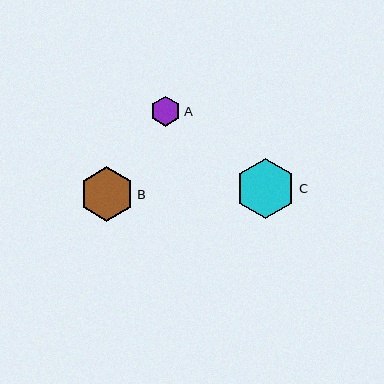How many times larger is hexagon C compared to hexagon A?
Hexagon C is approximately 2.0 times the size of hexagon A.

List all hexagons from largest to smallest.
From largest to smallest: C, B, A.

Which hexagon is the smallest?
Hexagon A is the smallest with a size of approximately 30 pixels.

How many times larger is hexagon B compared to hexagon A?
Hexagon B is approximately 1.8 times the size of hexagon A.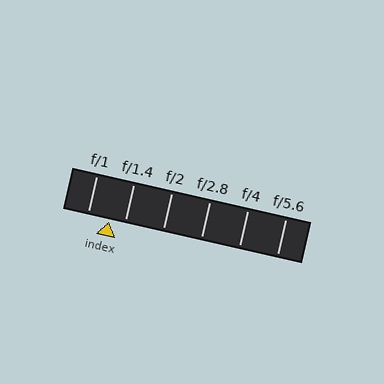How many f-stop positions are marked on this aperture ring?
There are 6 f-stop positions marked.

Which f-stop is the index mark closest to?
The index mark is closest to f/1.4.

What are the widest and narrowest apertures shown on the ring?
The widest aperture shown is f/1 and the narrowest is f/5.6.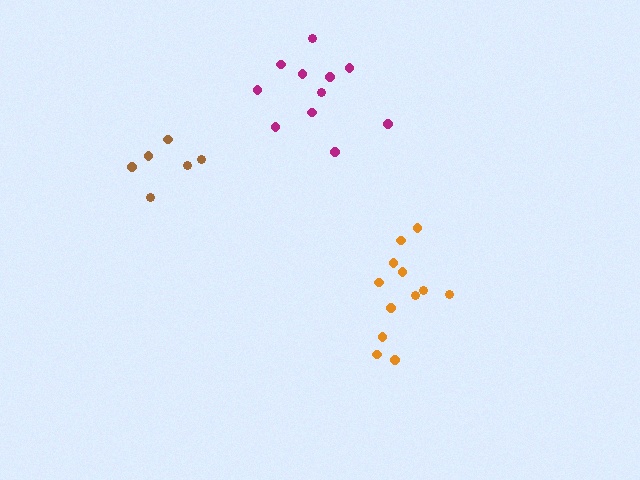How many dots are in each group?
Group 1: 12 dots, Group 2: 6 dots, Group 3: 11 dots (29 total).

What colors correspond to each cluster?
The clusters are colored: orange, brown, magenta.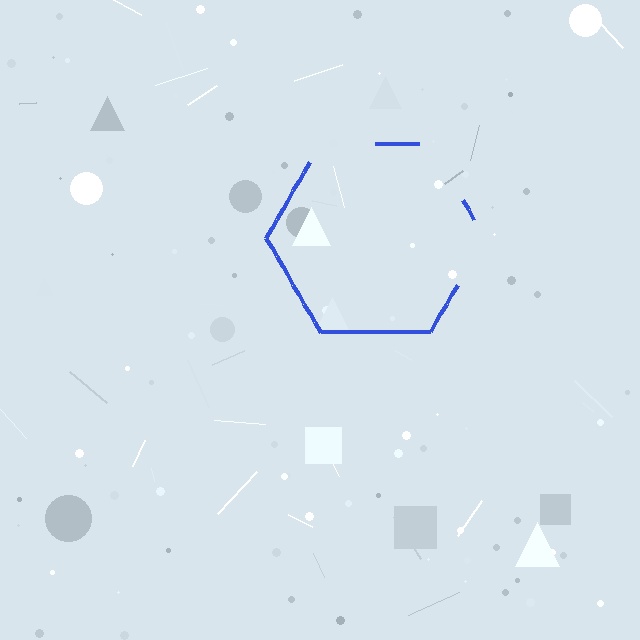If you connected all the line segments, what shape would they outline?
They would outline a hexagon.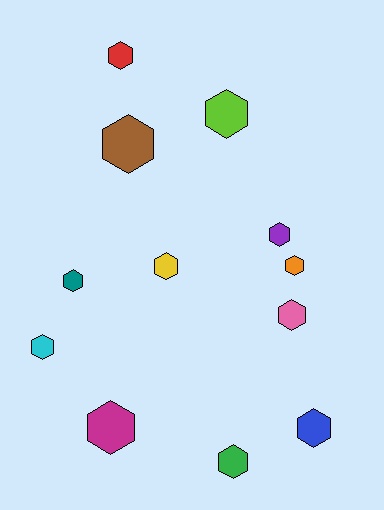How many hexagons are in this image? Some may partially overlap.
There are 12 hexagons.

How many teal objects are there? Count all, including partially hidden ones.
There is 1 teal object.